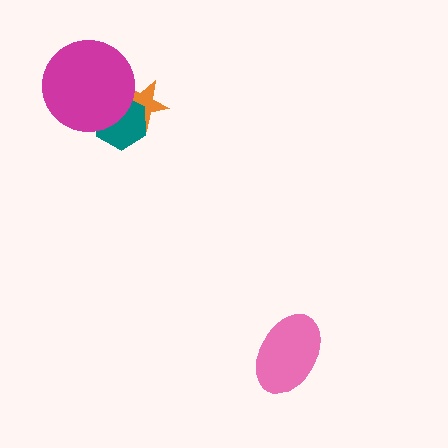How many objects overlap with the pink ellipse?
0 objects overlap with the pink ellipse.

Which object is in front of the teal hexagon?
The magenta circle is in front of the teal hexagon.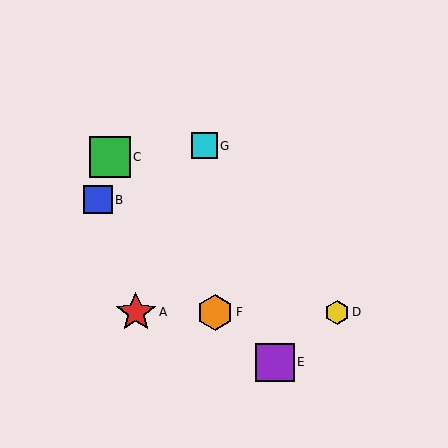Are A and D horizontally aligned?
Yes, both are at y≈312.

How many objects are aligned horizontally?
3 objects (A, D, F) are aligned horizontally.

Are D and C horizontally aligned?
No, D is at y≈312 and C is at y≈157.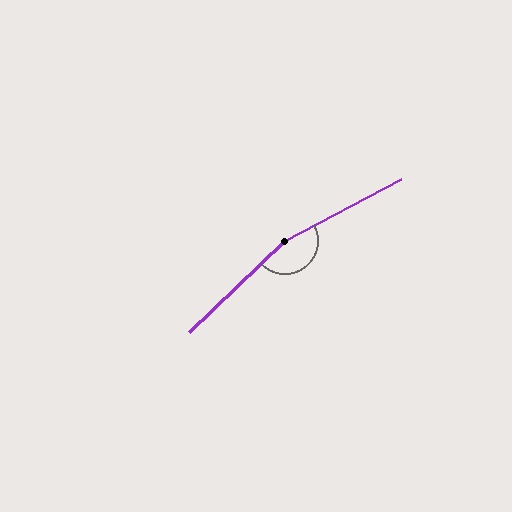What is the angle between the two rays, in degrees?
Approximately 164 degrees.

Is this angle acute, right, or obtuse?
It is obtuse.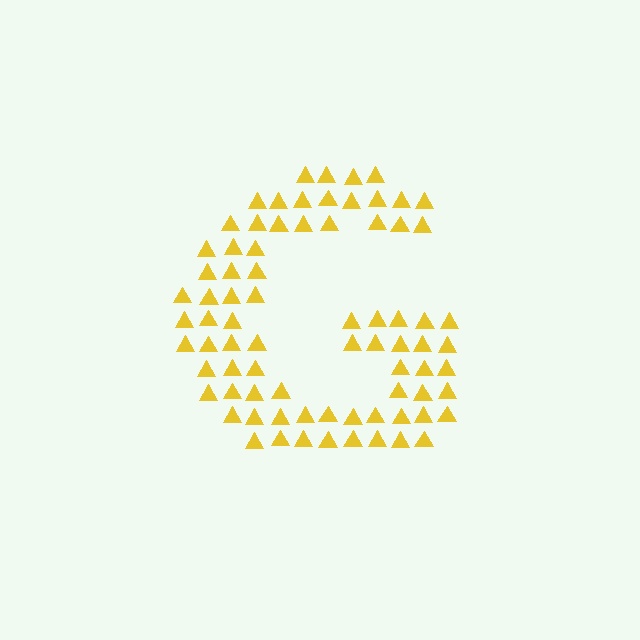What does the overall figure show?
The overall figure shows the letter G.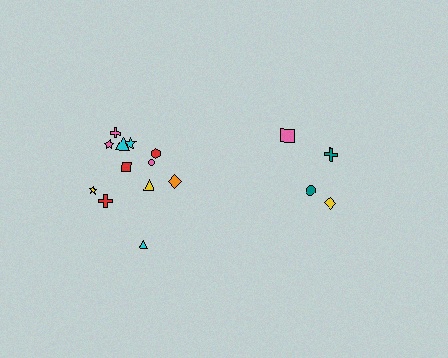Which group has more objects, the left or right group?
The left group.